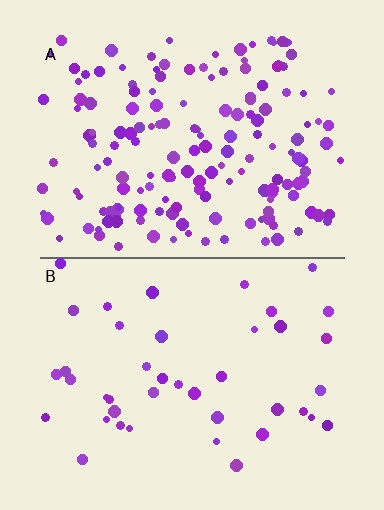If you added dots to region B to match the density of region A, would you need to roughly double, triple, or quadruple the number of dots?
Approximately quadruple.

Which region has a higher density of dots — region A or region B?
A (the top).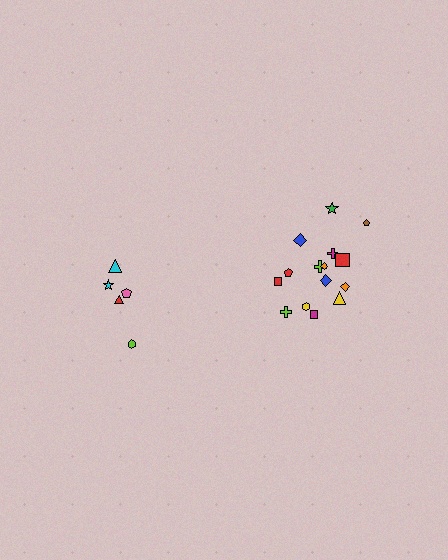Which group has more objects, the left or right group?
The right group.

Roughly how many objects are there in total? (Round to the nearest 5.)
Roughly 20 objects in total.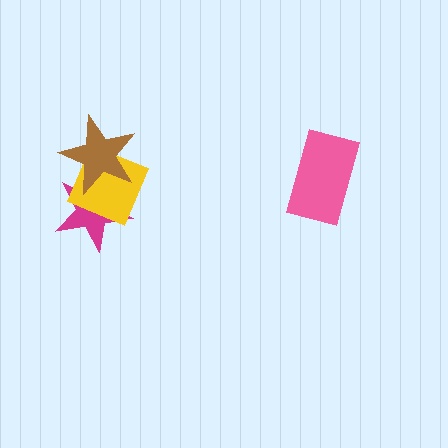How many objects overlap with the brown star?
2 objects overlap with the brown star.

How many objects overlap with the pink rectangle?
0 objects overlap with the pink rectangle.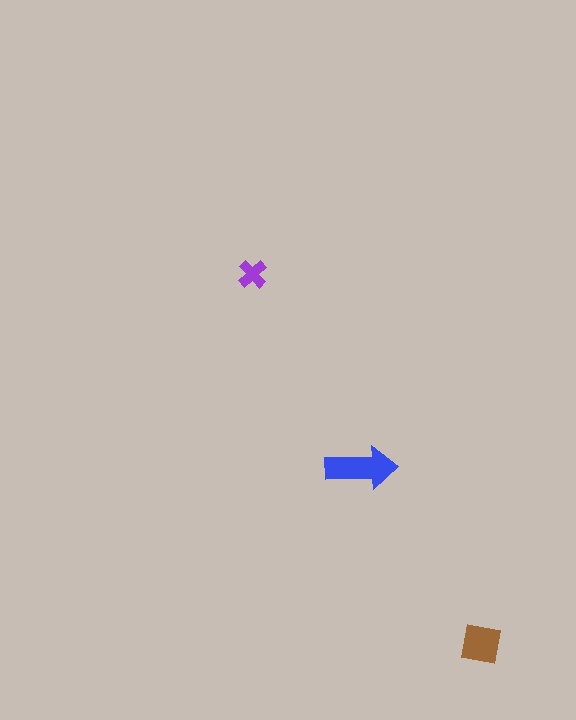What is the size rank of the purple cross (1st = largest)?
3rd.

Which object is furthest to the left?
The purple cross is leftmost.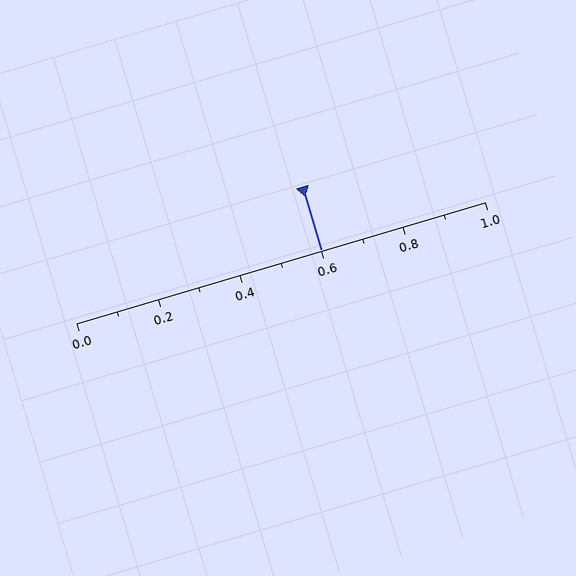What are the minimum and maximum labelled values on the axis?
The axis runs from 0.0 to 1.0.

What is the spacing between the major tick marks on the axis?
The major ticks are spaced 0.2 apart.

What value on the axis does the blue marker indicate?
The marker indicates approximately 0.6.